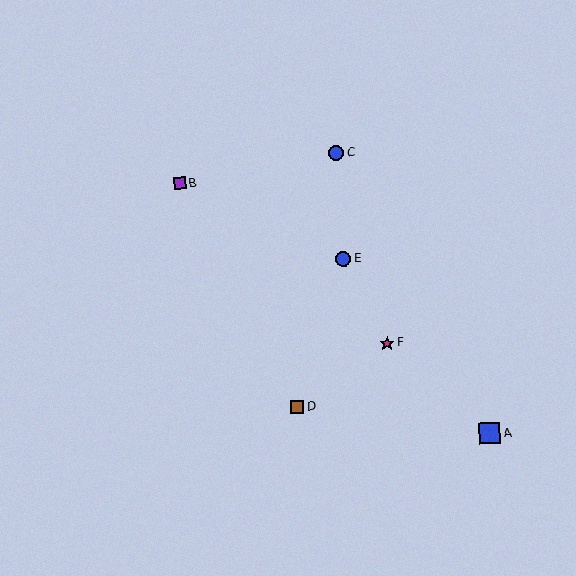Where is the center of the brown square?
The center of the brown square is at (297, 407).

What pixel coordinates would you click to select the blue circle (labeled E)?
Click at (344, 259) to select the blue circle E.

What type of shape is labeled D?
Shape D is a brown square.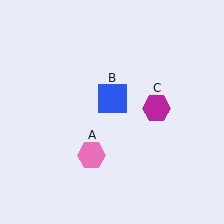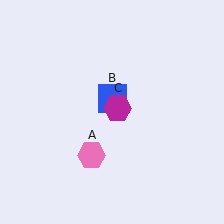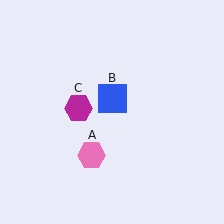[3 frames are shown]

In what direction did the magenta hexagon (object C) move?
The magenta hexagon (object C) moved left.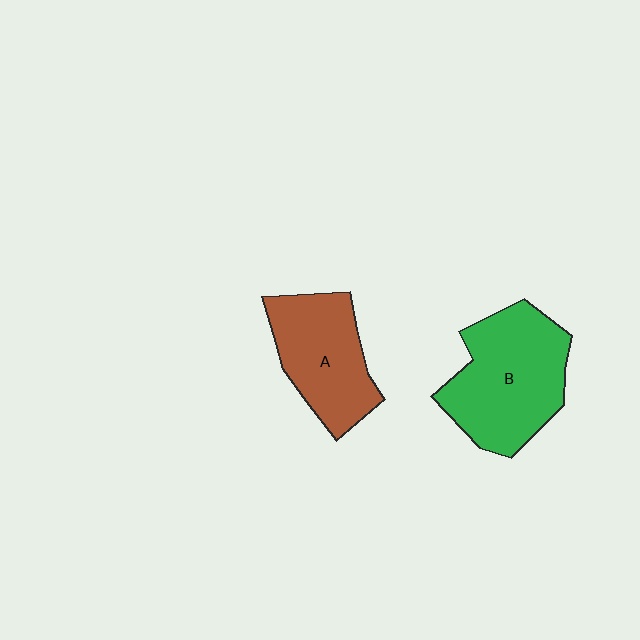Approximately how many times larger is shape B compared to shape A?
Approximately 1.3 times.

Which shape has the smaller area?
Shape A (brown).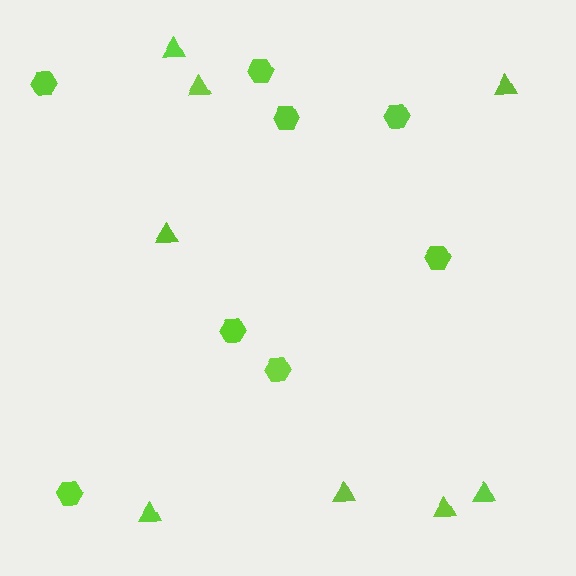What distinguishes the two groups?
There are 2 groups: one group of hexagons (8) and one group of triangles (8).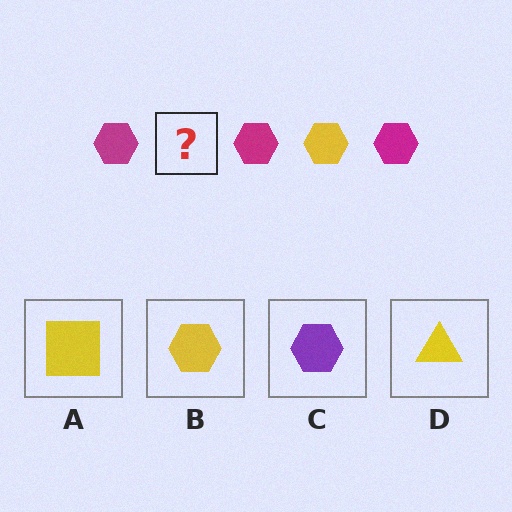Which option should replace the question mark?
Option B.